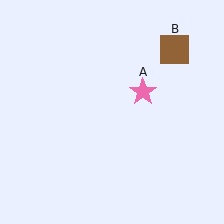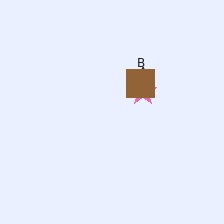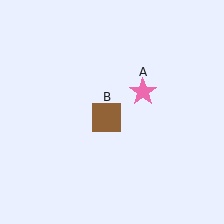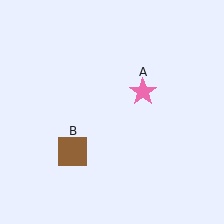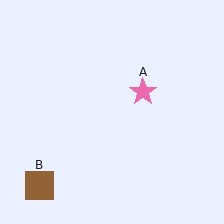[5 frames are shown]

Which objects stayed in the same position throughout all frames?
Pink star (object A) remained stationary.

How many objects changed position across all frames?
1 object changed position: brown square (object B).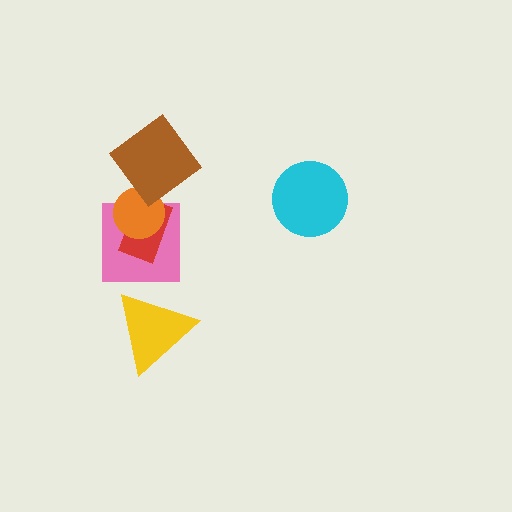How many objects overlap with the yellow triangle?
0 objects overlap with the yellow triangle.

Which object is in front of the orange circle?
The brown diamond is in front of the orange circle.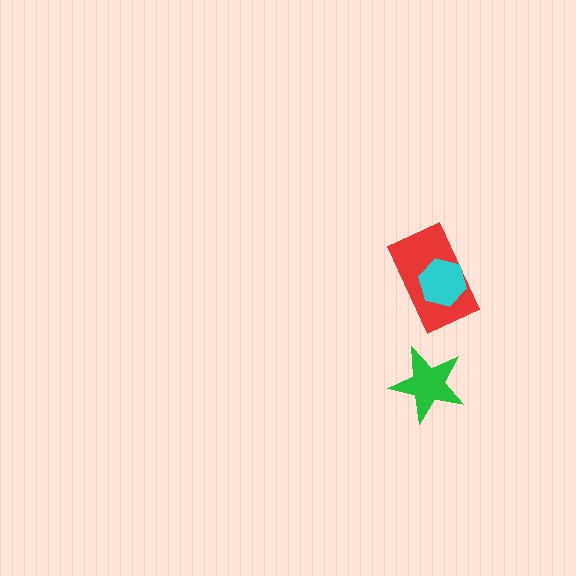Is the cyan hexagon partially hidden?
No, no other shape covers it.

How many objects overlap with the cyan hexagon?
1 object overlaps with the cyan hexagon.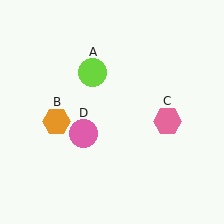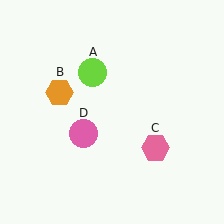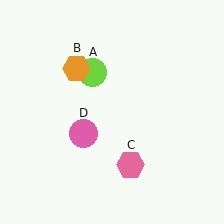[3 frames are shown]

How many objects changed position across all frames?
2 objects changed position: orange hexagon (object B), pink hexagon (object C).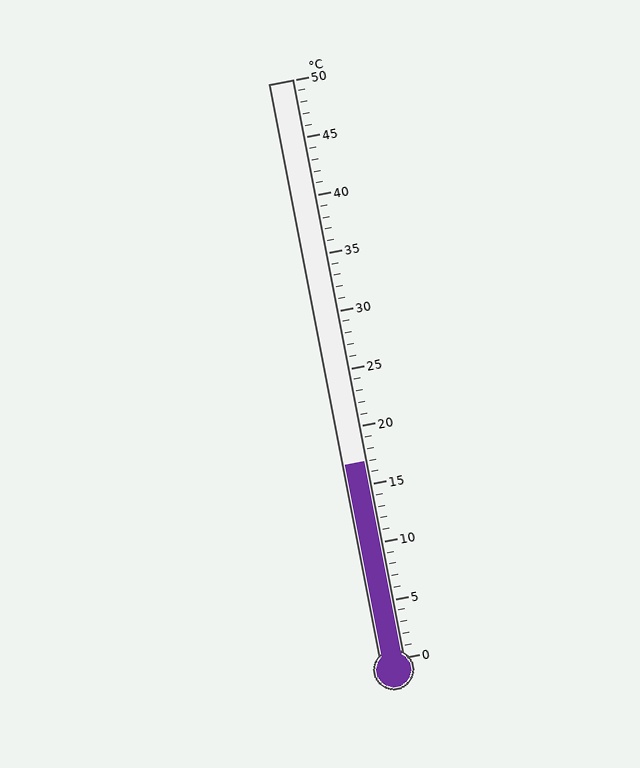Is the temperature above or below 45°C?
The temperature is below 45°C.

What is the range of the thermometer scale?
The thermometer scale ranges from 0°C to 50°C.